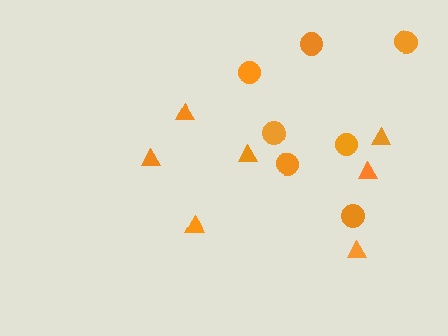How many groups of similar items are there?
There are 2 groups: one group of circles (7) and one group of triangles (7).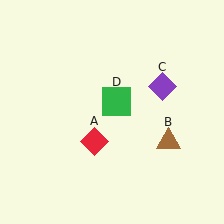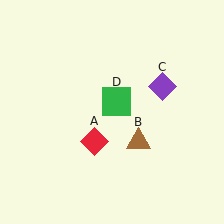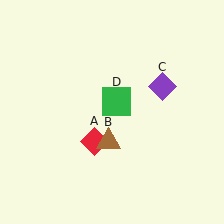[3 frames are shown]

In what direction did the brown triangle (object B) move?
The brown triangle (object B) moved left.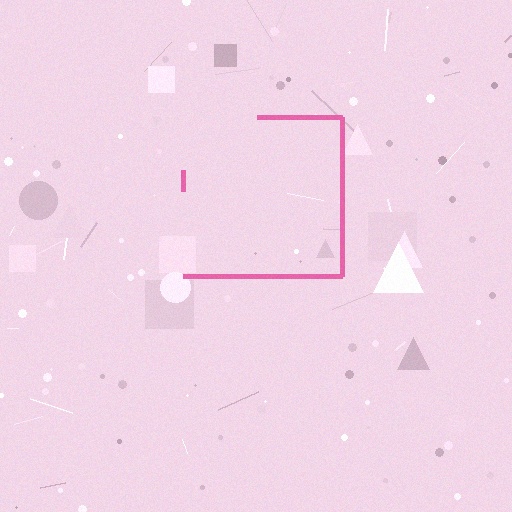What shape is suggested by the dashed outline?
The dashed outline suggests a square.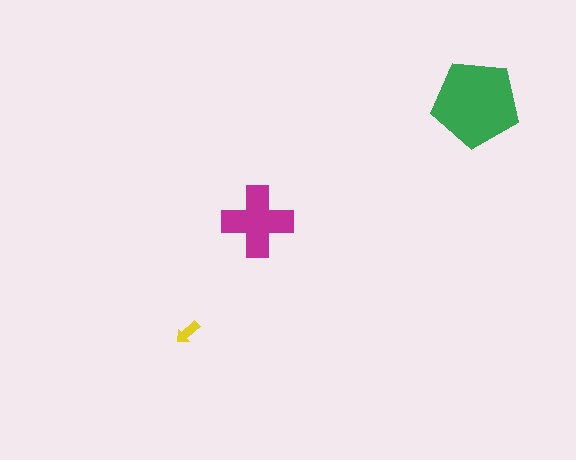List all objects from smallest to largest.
The yellow arrow, the magenta cross, the green pentagon.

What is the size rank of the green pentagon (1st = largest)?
1st.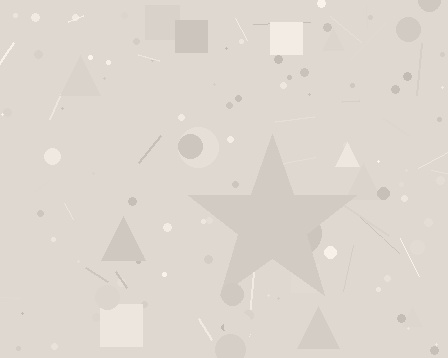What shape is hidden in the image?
A star is hidden in the image.